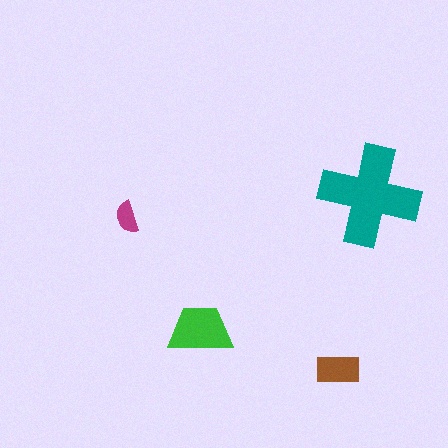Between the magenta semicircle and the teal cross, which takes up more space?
The teal cross.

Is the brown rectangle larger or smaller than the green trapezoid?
Smaller.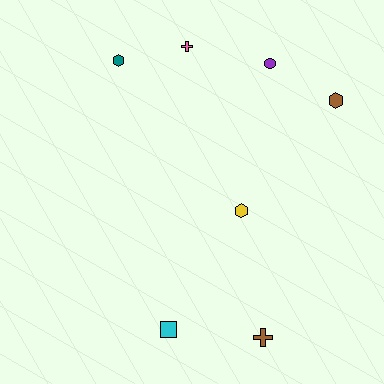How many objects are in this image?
There are 7 objects.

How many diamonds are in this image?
There are no diamonds.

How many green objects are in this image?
There are no green objects.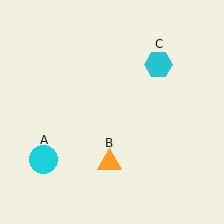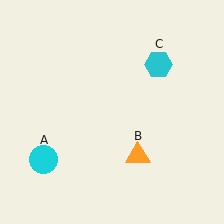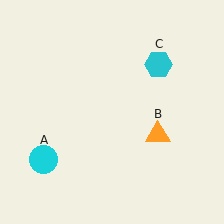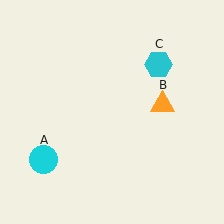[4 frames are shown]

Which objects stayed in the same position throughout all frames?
Cyan circle (object A) and cyan hexagon (object C) remained stationary.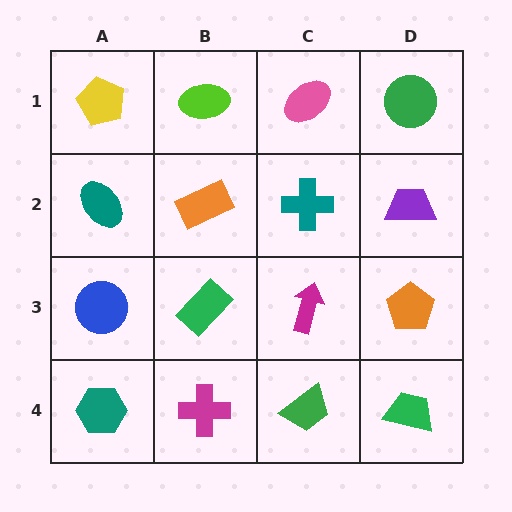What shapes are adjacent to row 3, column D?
A purple trapezoid (row 2, column D), a green trapezoid (row 4, column D), a magenta arrow (row 3, column C).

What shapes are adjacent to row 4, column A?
A blue circle (row 3, column A), a magenta cross (row 4, column B).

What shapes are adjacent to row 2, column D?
A green circle (row 1, column D), an orange pentagon (row 3, column D), a teal cross (row 2, column C).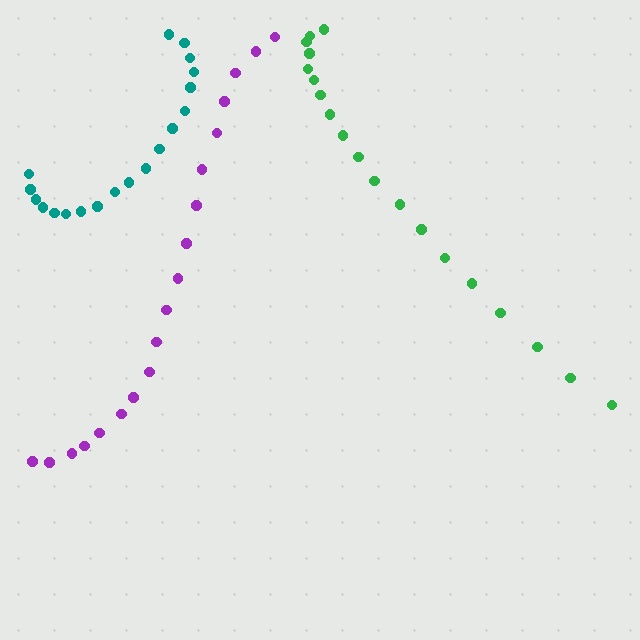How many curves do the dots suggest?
There are 3 distinct paths.